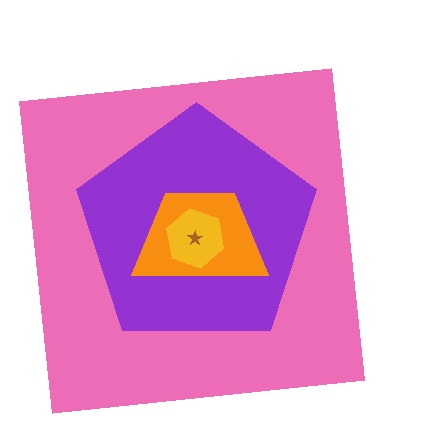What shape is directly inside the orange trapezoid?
The yellow hexagon.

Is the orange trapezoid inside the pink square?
Yes.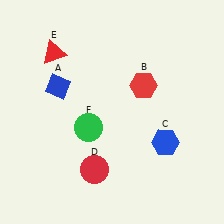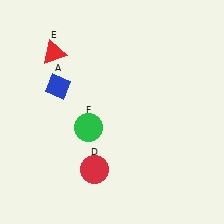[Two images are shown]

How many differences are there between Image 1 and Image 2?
There are 2 differences between the two images.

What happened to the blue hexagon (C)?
The blue hexagon (C) was removed in Image 2. It was in the bottom-right area of Image 1.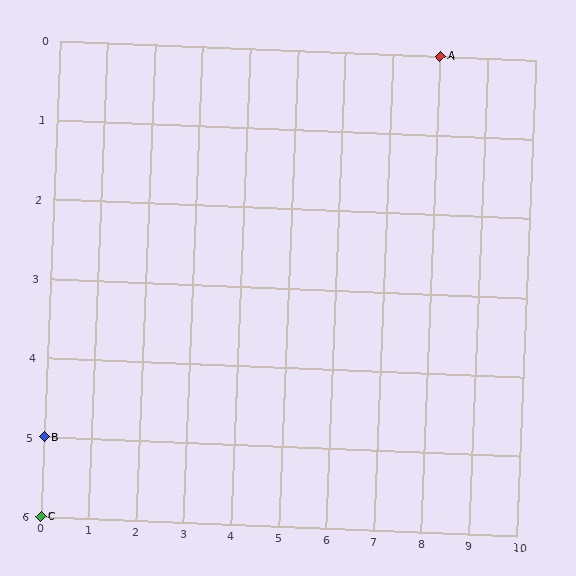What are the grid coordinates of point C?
Point C is at grid coordinates (0, 6).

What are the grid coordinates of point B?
Point B is at grid coordinates (0, 5).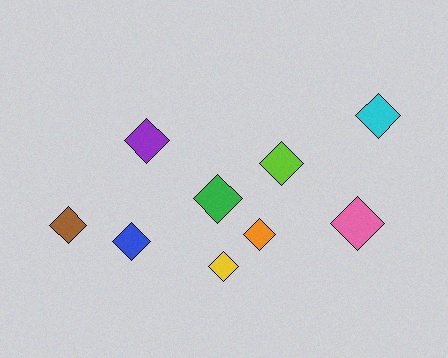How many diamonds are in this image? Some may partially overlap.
There are 9 diamonds.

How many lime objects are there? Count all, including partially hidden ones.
There is 1 lime object.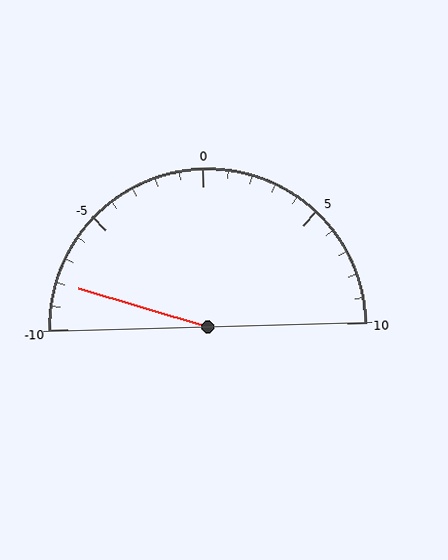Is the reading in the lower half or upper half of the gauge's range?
The reading is in the lower half of the range (-10 to 10).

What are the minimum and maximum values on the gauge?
The gauge ranges from -10 to 10.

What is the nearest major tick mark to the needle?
The nearest major tick mark is -10.